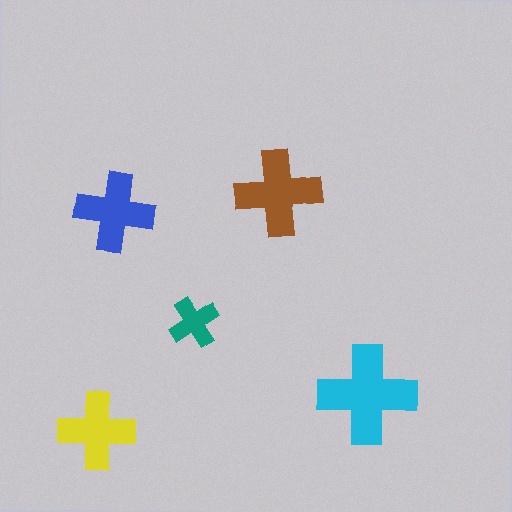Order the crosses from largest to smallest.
the cyan one, the brown one, the blue one, the yellow one, the teal one.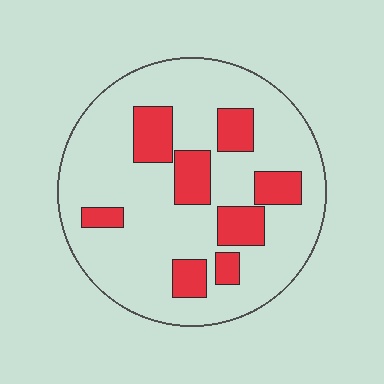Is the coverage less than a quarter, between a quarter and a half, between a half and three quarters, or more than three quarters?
Less than a quarter.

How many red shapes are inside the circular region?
8.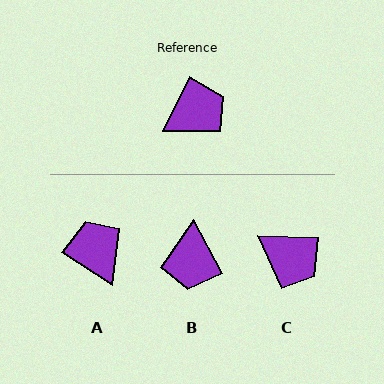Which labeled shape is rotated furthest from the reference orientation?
B, about 126 degrees away.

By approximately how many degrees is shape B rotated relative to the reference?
Approximately 126 degrees clockwise.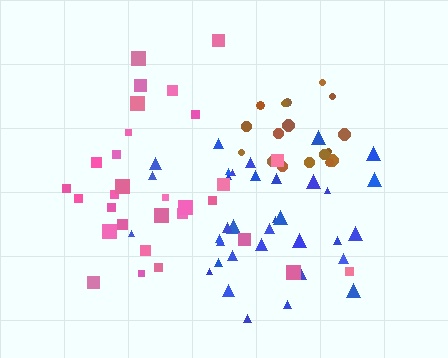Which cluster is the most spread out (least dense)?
Pink.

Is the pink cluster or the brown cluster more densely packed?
Brown.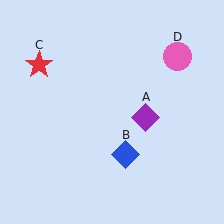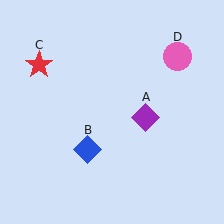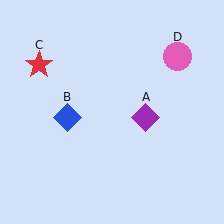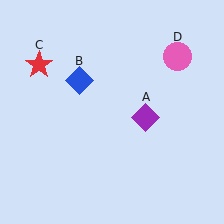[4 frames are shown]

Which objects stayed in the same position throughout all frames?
Purple diamond (object A) and red star (object C) and pink circle (object D) remained stationary.